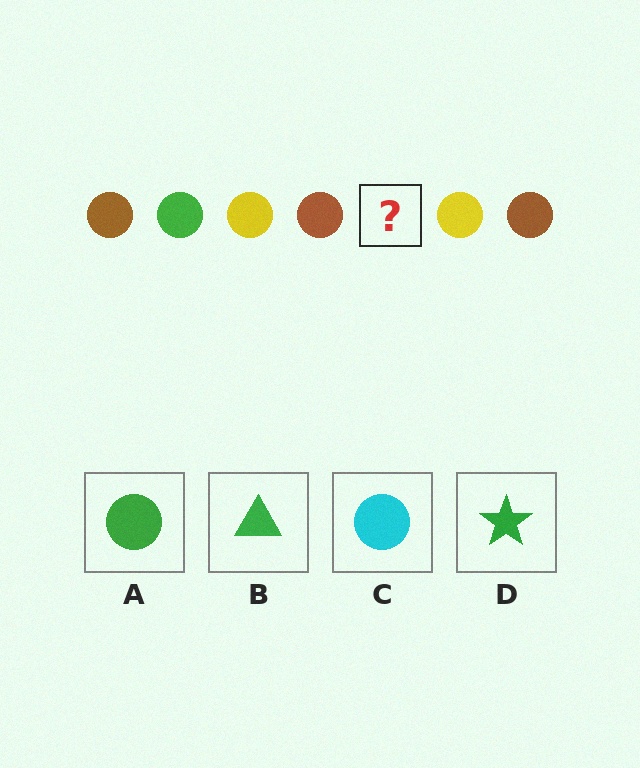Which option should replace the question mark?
Option A.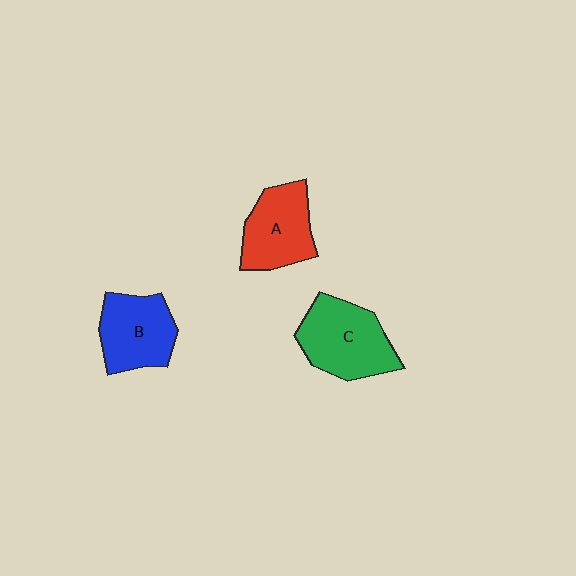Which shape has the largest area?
Shape C (green).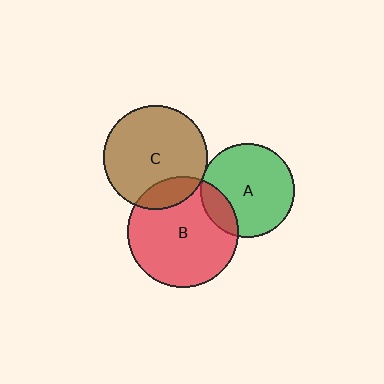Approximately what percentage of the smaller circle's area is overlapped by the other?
Approximately 15%.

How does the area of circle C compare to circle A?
Approximately 1.2 times.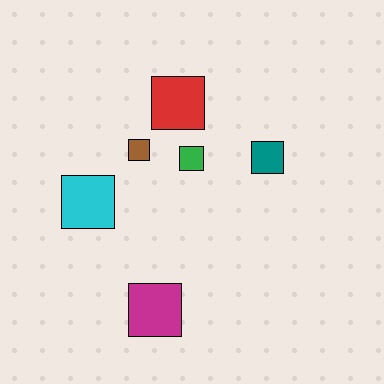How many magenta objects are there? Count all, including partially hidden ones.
There is 1 magenta object.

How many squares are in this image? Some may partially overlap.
There are 6 squares.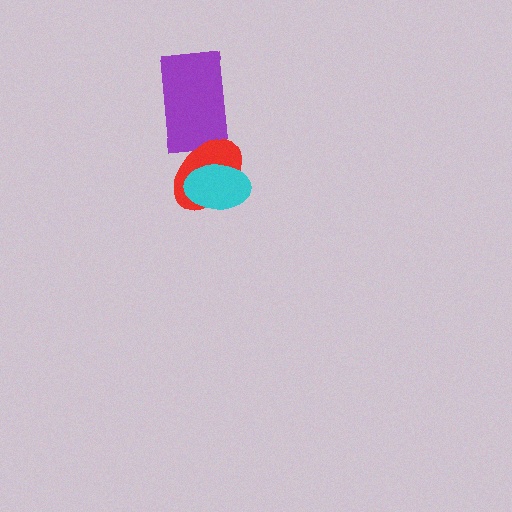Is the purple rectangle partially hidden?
Yes, it is partially covered by another shape.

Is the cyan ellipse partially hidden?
No, no other shape covers it.